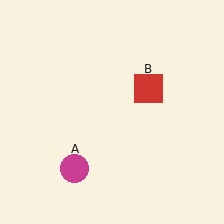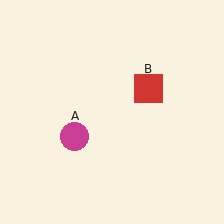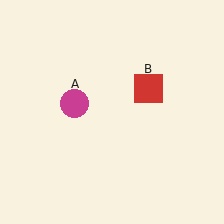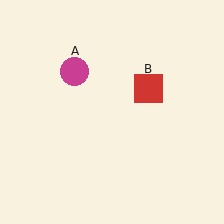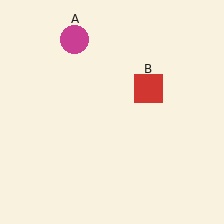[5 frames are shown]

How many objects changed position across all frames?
1 object changed position: magenta circle (object A).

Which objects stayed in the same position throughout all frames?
Red square (object B) remained stationary.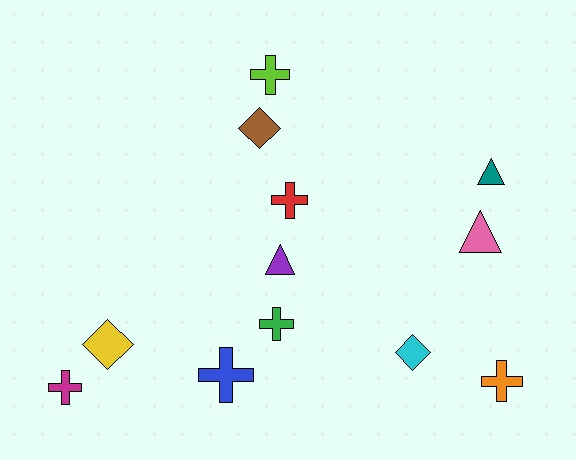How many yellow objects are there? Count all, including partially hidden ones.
There is 1 yellow object.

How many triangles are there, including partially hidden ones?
There are 3 triangles.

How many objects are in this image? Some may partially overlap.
There are 12 objects.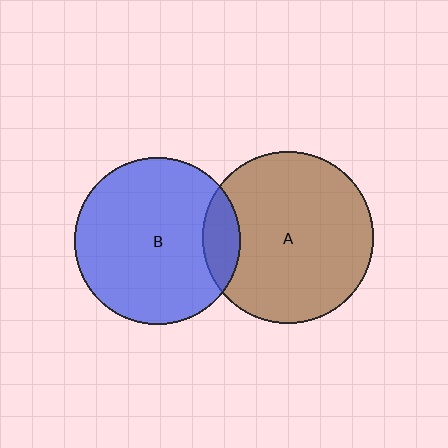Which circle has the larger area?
Circle A (brown).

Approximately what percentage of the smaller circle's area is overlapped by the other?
Approximately 15%.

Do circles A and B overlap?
Yes.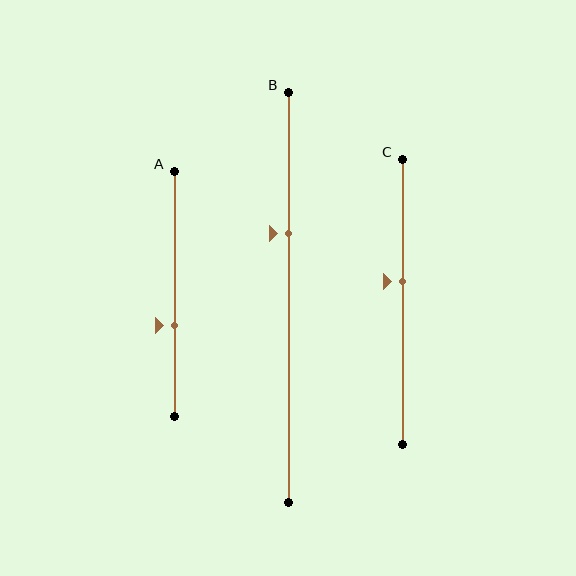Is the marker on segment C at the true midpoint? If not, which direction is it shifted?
No, the marker on segment C is shifted upward by about 7% of the segment length.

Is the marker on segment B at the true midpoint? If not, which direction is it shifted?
No, the marker on segment B is shifted upward by about 16% of the segment length.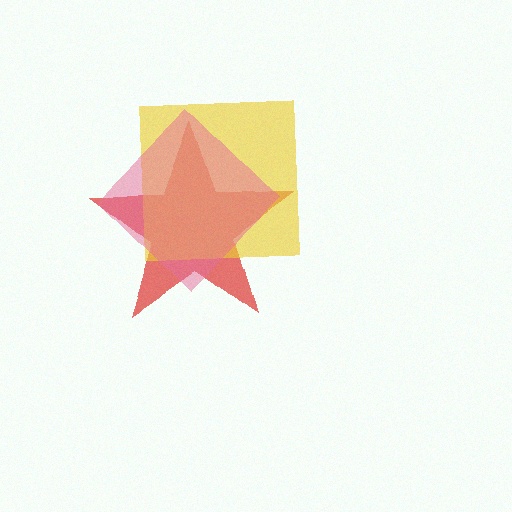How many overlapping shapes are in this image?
There are 3 overlapping shapes in the image.